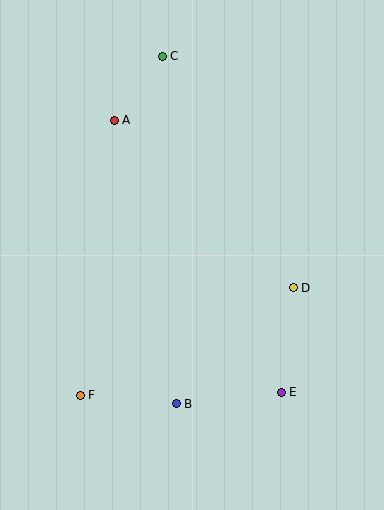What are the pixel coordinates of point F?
Point F is at (80, 395).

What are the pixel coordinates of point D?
Point D is at (293, 288).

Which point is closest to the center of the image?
Point D at (293, 288) is closest to the center.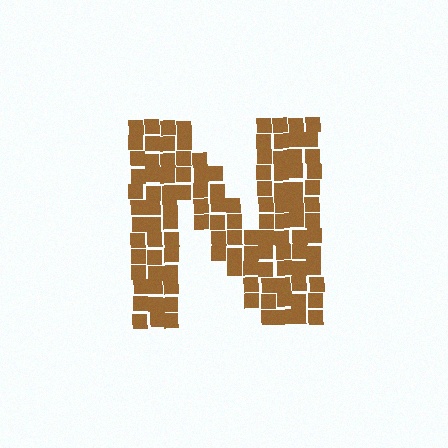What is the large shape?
The large shape is the letter N.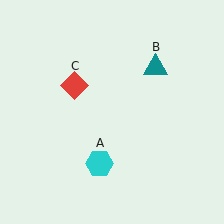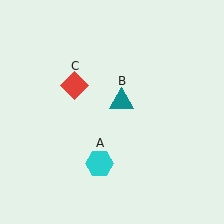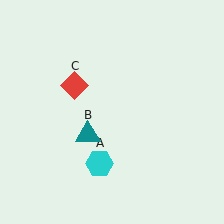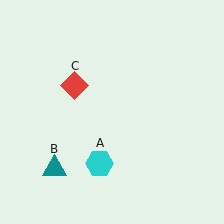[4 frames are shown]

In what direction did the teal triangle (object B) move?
The teal triangle (object B) moved down and to the left.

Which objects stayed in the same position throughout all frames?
Cyan hexagon (object A) and red diamond (object C) remained stationary.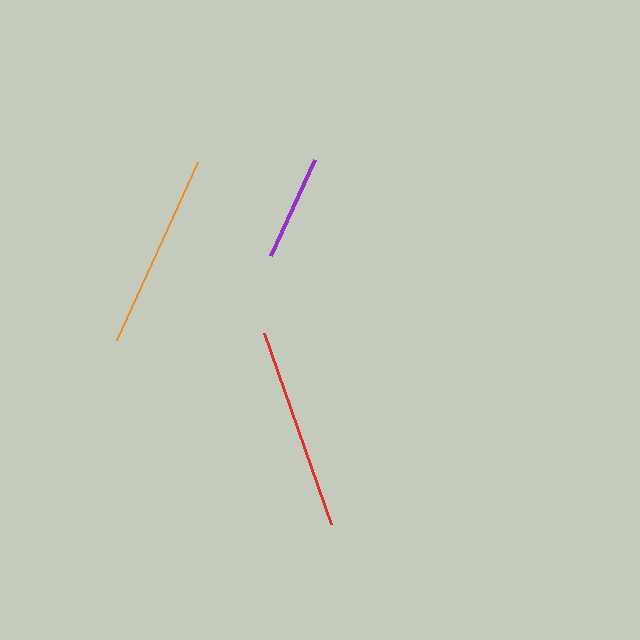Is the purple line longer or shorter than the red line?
The red line is longer than the purple line.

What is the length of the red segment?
The red segment is approximately 202 pixels long.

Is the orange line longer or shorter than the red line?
The red line is longer than the orange line.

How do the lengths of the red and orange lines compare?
The red and orange lines are approximately the same length.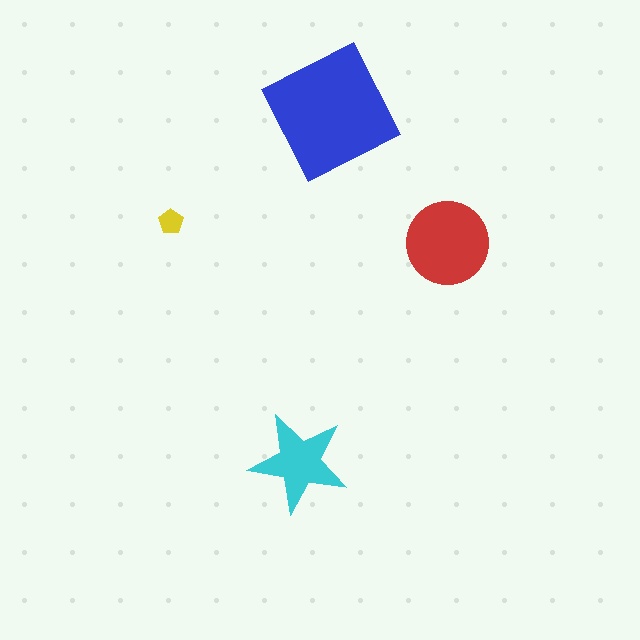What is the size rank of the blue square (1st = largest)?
1st.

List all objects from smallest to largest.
The yellow pentagon, the cyan star, the red circle, the blue square.